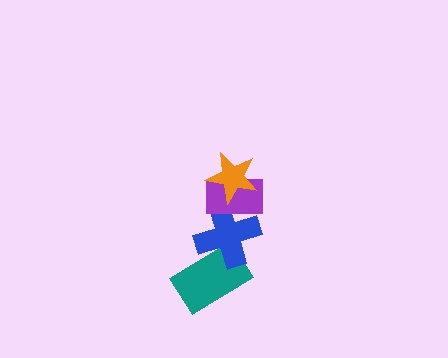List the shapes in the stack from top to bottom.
From top to bottom: the orange star, the purple rectangle, the blue cross, the teal rectangle.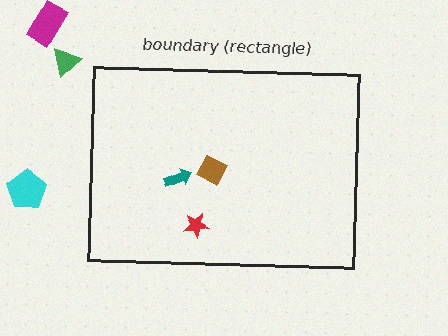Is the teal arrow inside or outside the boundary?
Inside.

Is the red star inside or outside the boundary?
Inside.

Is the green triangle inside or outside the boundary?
Outside.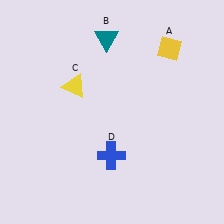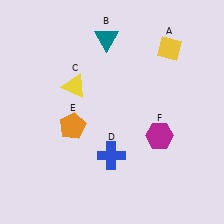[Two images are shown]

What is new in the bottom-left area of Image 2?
An orange pentagon (E) was added in the bottom-left area of Image 2.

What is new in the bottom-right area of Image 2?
A magenta hexagon (F) was added in the bottom-right area of Image 2.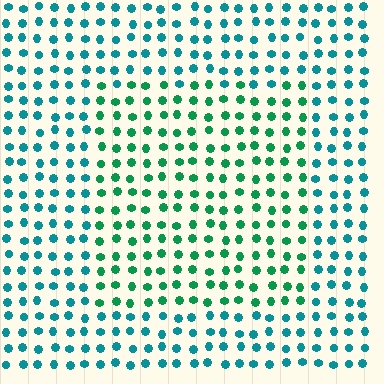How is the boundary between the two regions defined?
The boundary is defined purely by a slight shift in hue (about 34 degrees). Spacing, size, and orientation are identical on both sides.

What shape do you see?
I see a rectangle.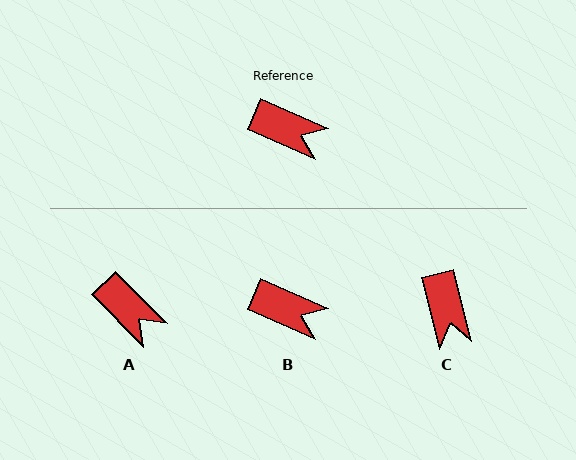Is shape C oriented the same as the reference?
No, it is off by about 52 degrees.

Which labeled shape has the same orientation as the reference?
B.